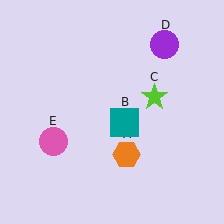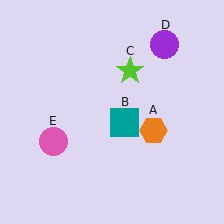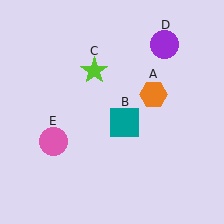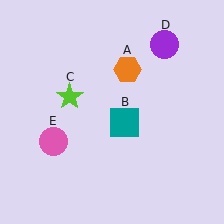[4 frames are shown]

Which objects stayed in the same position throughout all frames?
Teal square (object B) and purple circle (object D) and pink circle (object E) remained stationary.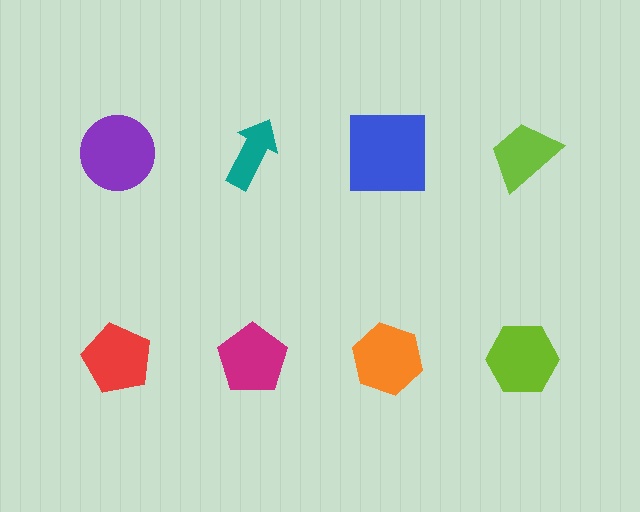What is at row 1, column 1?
A purple circle.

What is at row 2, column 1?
A red pentagon.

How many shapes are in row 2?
4 shapes.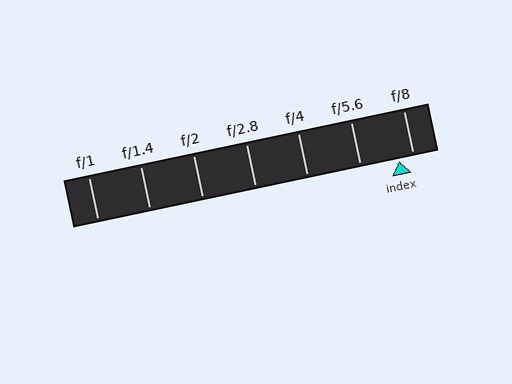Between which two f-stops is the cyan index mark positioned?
The index mark is between f/5.6 and f/8.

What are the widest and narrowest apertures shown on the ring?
The widest aperture shown is f/1 and the narrowest is f/8.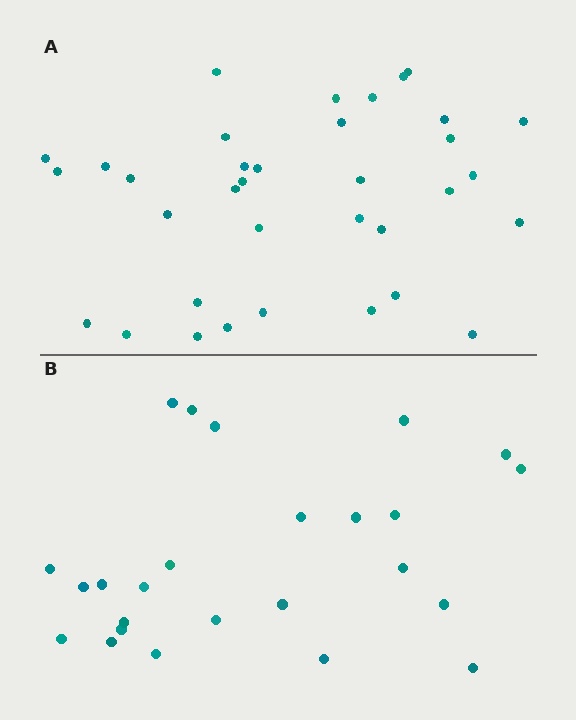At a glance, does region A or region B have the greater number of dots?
Region A (the top region) has more dots.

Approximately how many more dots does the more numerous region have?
Region A has roughly 10 or so more dots than region B.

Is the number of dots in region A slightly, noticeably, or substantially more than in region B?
Region A has noticeably more, but not dramatically so. The ratio is roughly 1.4 to 1.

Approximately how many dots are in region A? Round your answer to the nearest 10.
About 40 dots. (The exact count is 35, which rounds to 40.)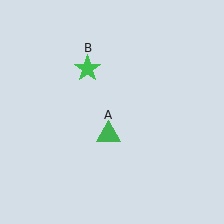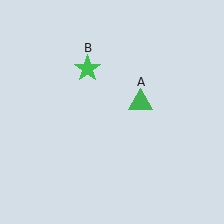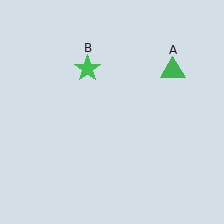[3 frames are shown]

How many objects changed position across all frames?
1 object changed position: green triangle (object A).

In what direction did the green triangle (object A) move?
The green triangle (object A) moved up and to the right.